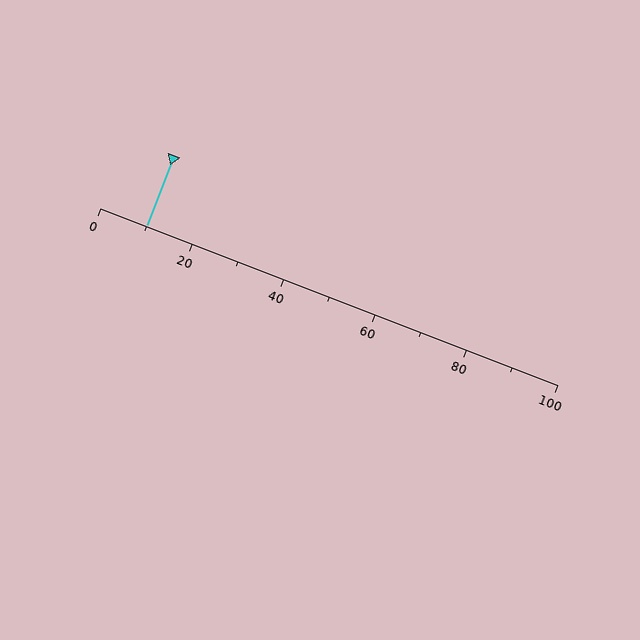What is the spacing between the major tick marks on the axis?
The major ticks are spaced 20 apart.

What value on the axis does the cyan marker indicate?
The marker indicates approximately 10.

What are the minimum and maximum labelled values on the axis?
The axis runs from 0 to 100.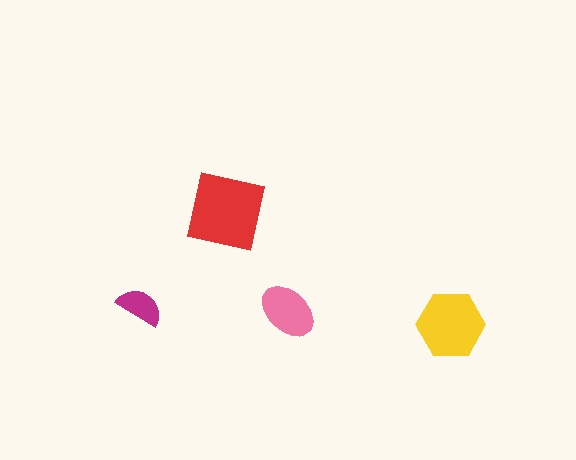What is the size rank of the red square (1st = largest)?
1st.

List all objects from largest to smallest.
The red square, the yellow hexagon, the pink ellipse, the magenta semicircle.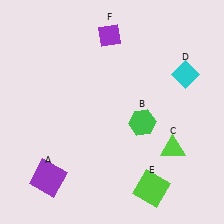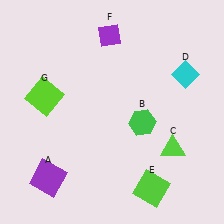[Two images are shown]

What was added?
A lime square (G) was added in Image 2.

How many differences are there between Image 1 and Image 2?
There is 1 difference between the two images.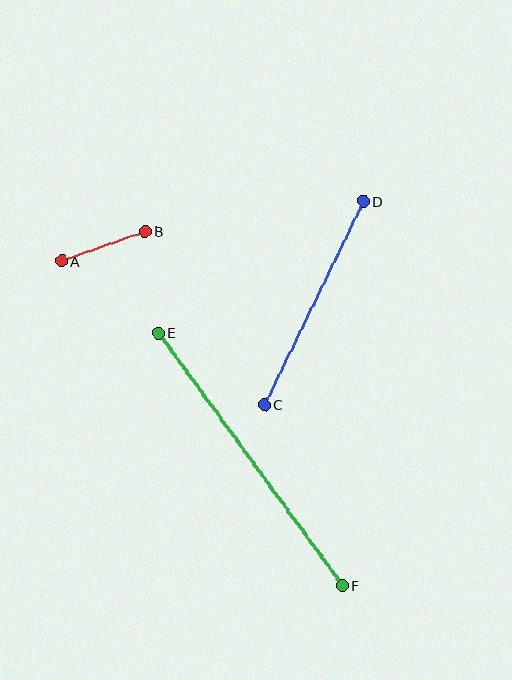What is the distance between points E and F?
The distance is approximately 312 pixels.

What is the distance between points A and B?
The distance is approximately 88 pixels.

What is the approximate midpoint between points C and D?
The midpoint is at approximately (314, 303) pixels.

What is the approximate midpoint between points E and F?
The midpoint is at approximately (250, 459) pixels.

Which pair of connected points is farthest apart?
Points E and F are farthest apart.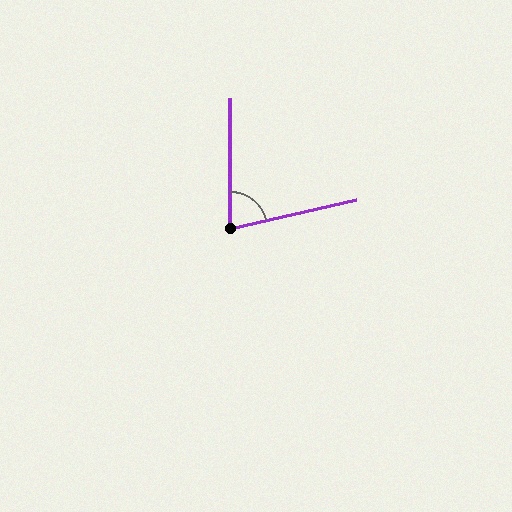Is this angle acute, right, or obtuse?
It is acute.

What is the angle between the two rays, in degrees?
Approximately 77 degrees.